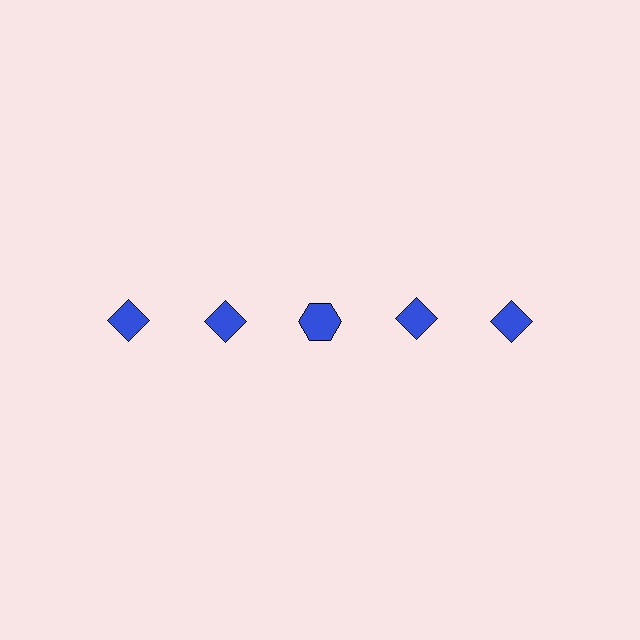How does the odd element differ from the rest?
It has a different shape: hexagon instead of diamond.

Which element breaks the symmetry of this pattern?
The blue hexagon in the top row, center column breaks the symmetry. All other shapes are blue diamonds.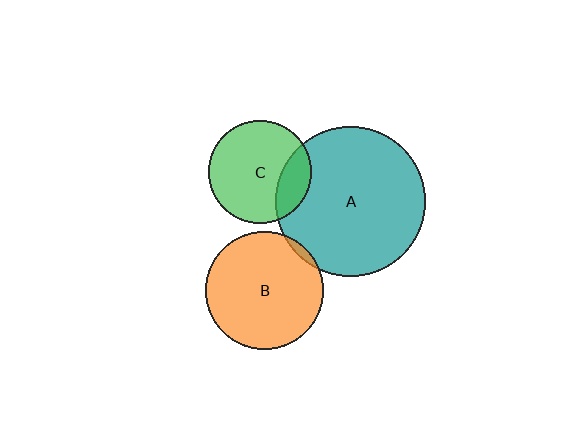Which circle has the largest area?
Circle A (teal).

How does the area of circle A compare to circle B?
Approximately 1.6 times.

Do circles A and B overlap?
Yes.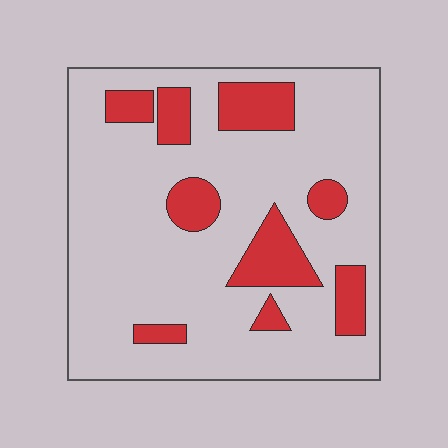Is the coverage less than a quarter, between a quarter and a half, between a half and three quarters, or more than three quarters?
Less than a quarter.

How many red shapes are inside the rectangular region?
9.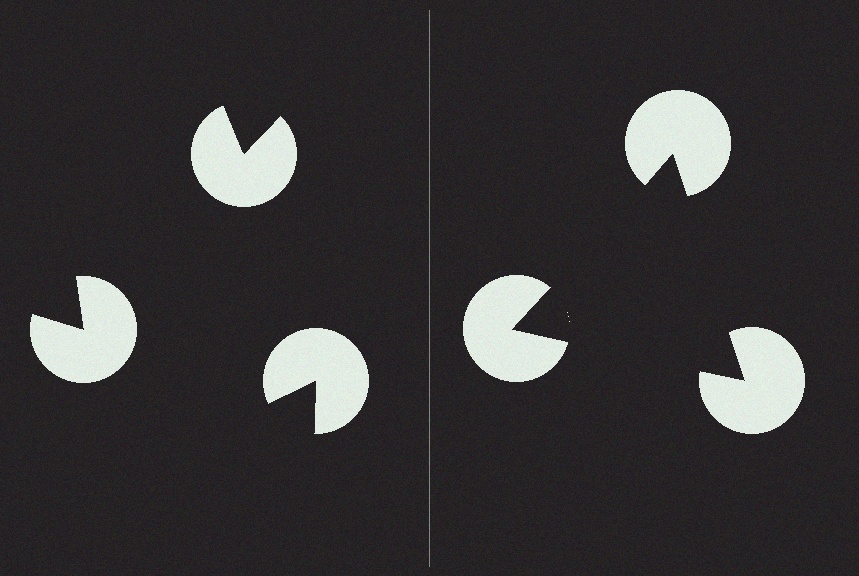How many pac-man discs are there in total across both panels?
6 — 3 on each side.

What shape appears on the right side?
An illusory triangle.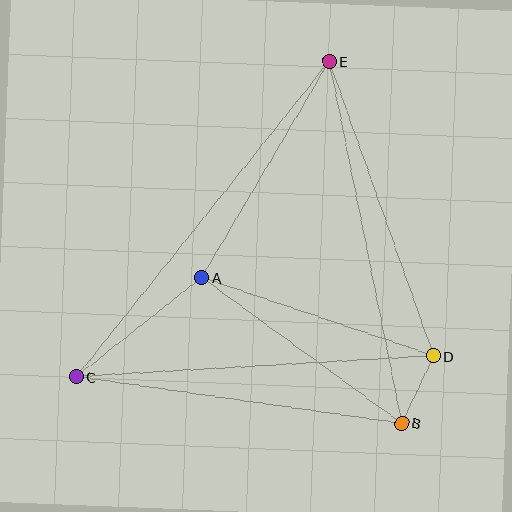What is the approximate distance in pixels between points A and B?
The distance between A and B is approximately 247 pixels.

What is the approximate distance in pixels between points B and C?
The distance between B and C is approximately 329 pixels.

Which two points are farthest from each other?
Points C and E are farthest from each other.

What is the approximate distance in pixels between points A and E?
The distance between A and E is approximately 251 pixels.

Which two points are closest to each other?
Points B and D are closest to each other.